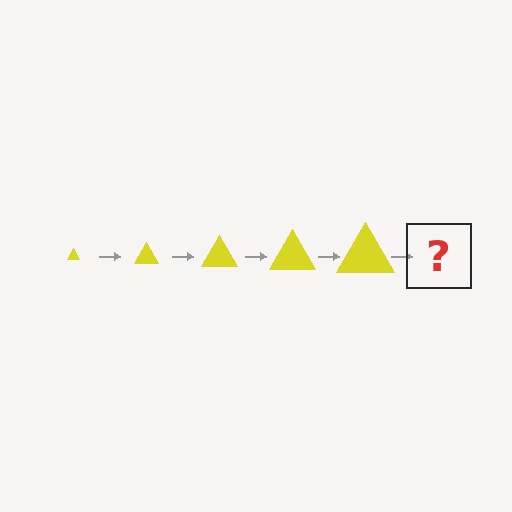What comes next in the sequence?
The next element should be a yellow triangle, larger than the previous one.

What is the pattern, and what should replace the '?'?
The pattern is that the triangle gets progressively larger each step. The '?' should be a yellow triangle, larger than the previous one.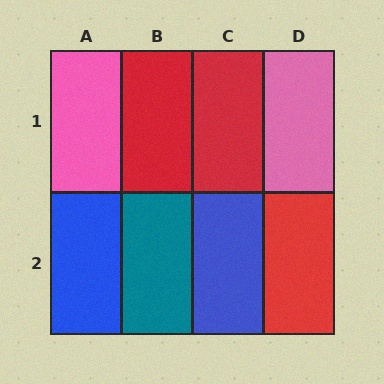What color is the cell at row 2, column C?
Blue.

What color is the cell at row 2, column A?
Blue.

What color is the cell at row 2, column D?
Red.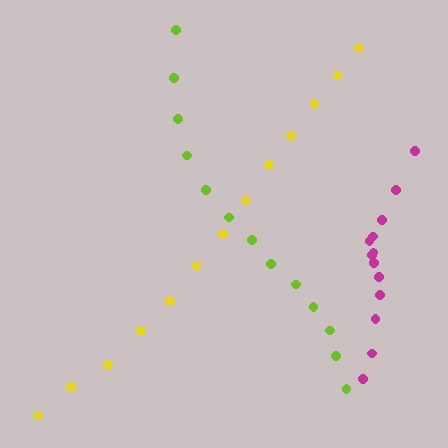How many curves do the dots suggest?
There are 3 distinct paths.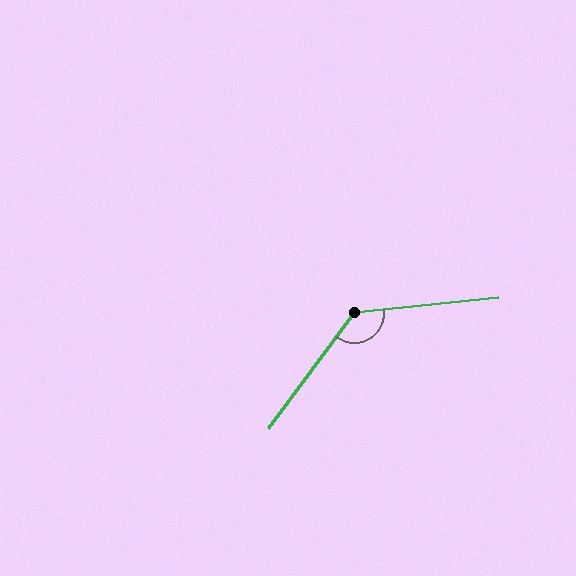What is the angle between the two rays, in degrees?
Approximately 133 degrees.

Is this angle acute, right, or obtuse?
It is obtuse.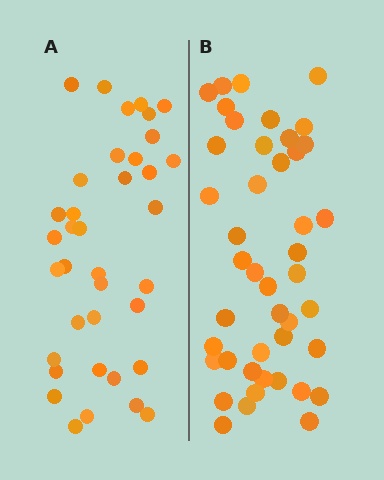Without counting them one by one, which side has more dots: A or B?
Region B (the right region) has more dots.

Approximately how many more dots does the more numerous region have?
Region B has roughly 8 or so more dots than region A.